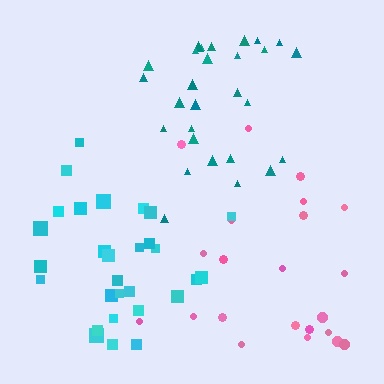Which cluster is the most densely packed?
Teal.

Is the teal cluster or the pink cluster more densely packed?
Teal.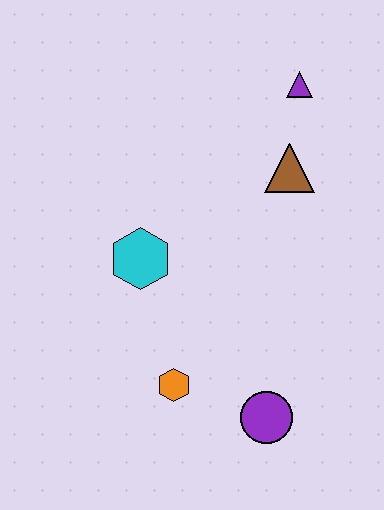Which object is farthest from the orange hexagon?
The purple triangle is farthest from the orange hexagon.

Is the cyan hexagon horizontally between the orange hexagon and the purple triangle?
No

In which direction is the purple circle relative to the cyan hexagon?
The purple circle is below the cyan hexagon.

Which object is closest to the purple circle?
The orange hexagon is closest to the purple circle.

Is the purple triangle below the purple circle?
No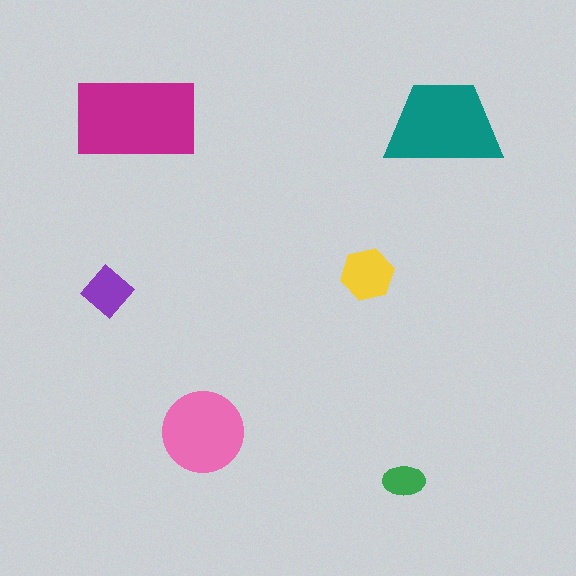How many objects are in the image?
There are 6 objects in the image.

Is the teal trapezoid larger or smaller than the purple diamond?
Larger.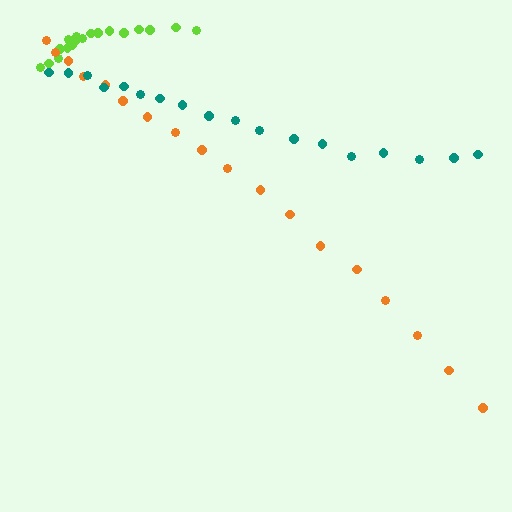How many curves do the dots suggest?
There are 3 distinct paths.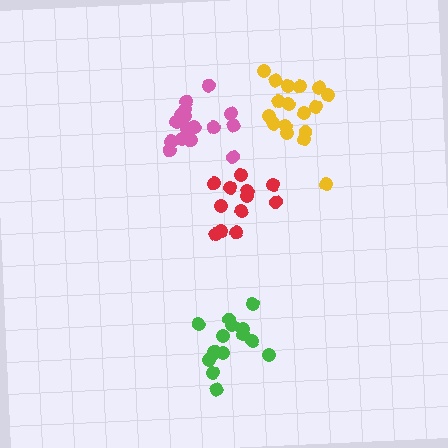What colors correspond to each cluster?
The clusters are colored: green, red, yellow, pink.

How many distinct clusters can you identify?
There are 4 distinct clusters.